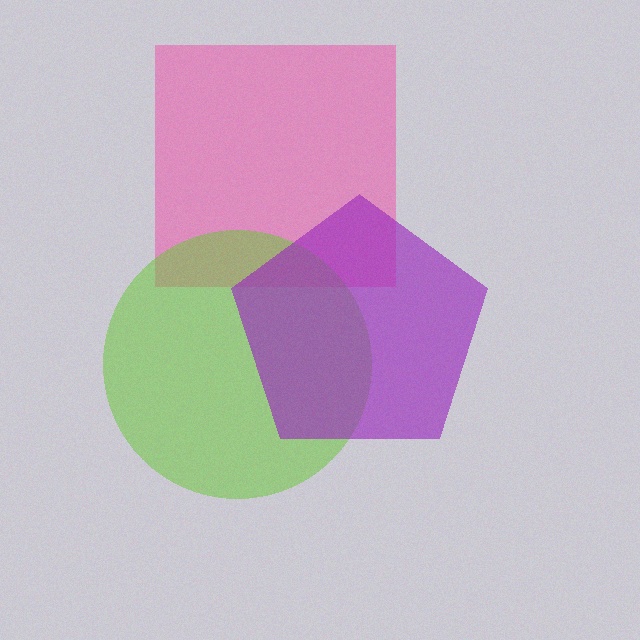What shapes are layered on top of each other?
The layered shapes are: a pink square, a lime circle, a purple pentagon.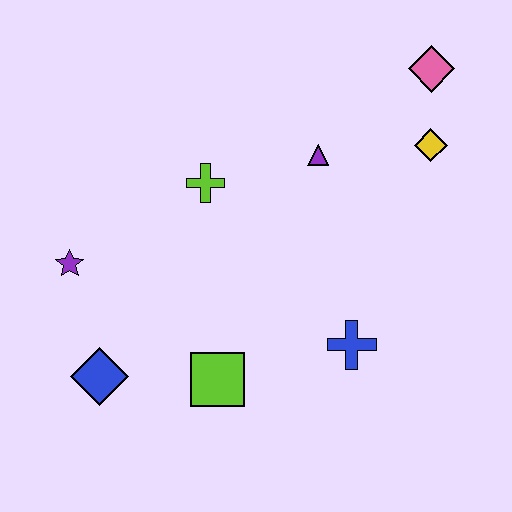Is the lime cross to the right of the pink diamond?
No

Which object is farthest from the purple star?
The pink diamond is farthest from the purple star.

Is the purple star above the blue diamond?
Yes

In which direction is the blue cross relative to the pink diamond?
The blue cross is below the pink diamond.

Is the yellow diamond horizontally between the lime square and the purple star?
No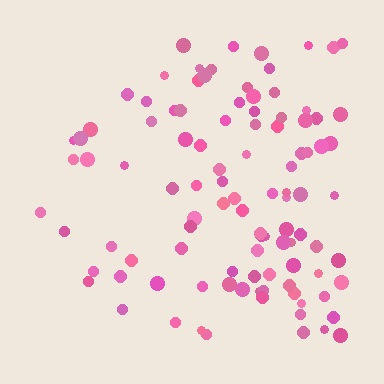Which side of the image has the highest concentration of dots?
The right.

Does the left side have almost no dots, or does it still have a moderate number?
Still a moderate number, just noticeably fewer than the right.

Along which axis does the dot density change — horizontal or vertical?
Horizontal.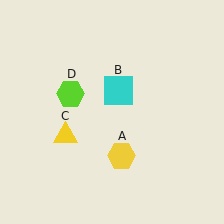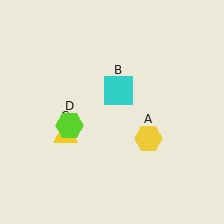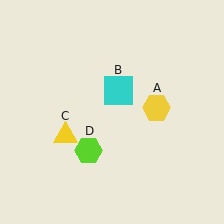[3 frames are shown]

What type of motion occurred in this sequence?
The yellow hexagon (object A), lime hexagon (object D) rotated counterclockwise around the center of the scene.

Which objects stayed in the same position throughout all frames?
Cyan square (object B) and yellow triangle (object C) remained stationary.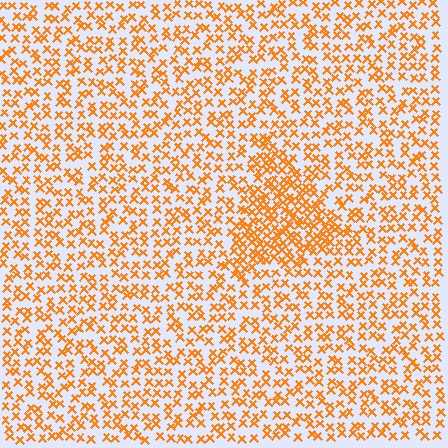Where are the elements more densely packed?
The elements are more densely packed inside the triangle boundary.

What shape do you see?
I see a triangle.